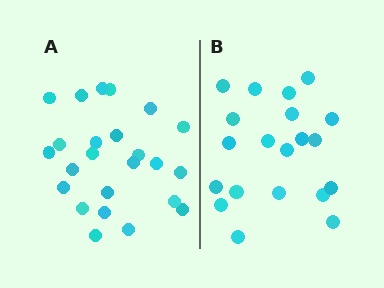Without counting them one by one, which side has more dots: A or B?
Region A (the left region) has more dots.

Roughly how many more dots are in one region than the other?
Region A has about 4 more dots than region B.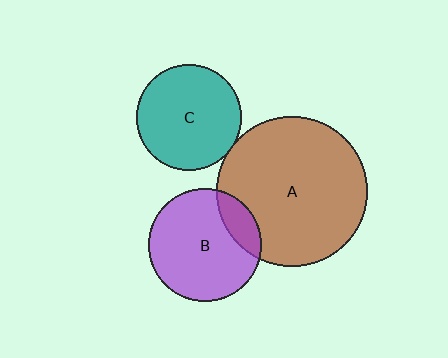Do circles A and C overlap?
Yes.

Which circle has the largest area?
Circle A (brown).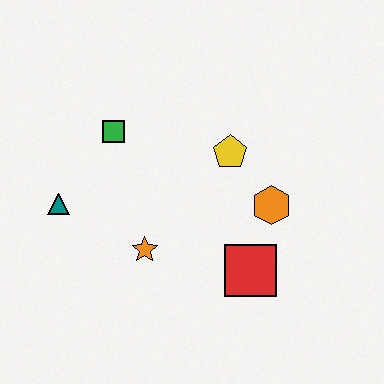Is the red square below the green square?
Yes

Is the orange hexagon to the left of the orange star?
No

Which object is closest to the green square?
The teal triangle is closest to the green square.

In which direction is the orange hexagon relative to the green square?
The orange hexagon is to the right of the green square.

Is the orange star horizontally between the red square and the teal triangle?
Yes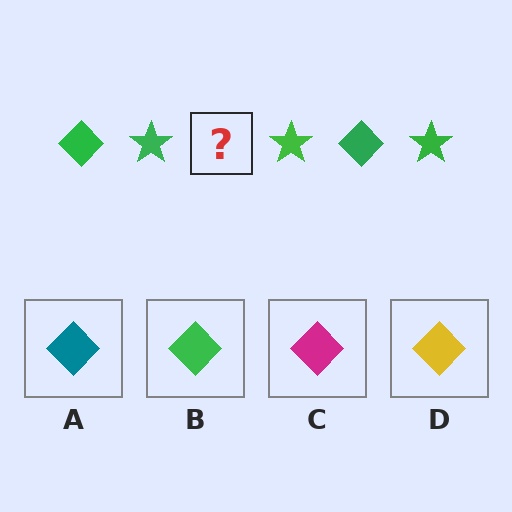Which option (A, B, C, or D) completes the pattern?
B.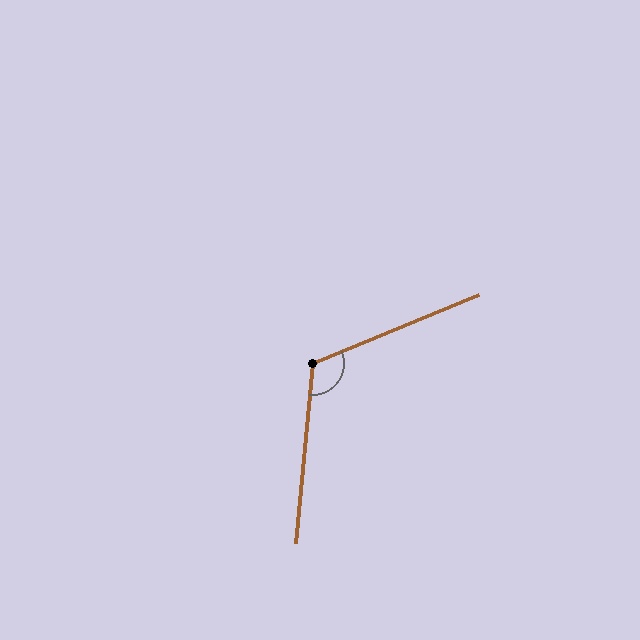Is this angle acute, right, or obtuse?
It is obtuse.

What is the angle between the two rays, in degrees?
Approximately 118 degrees.